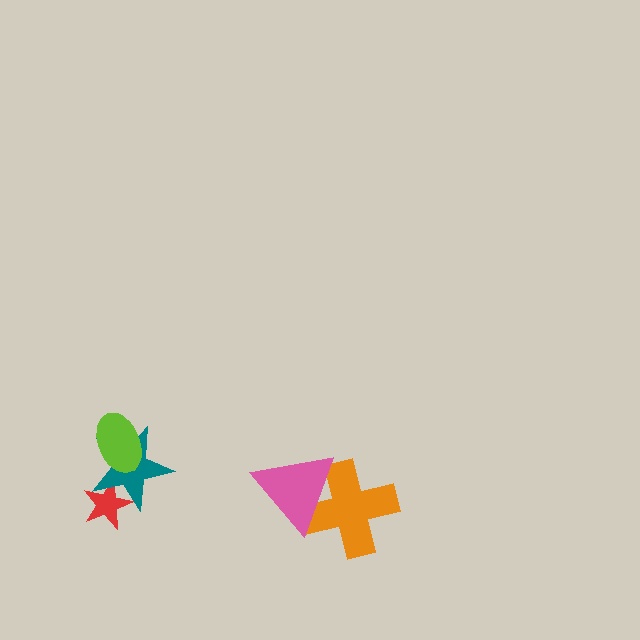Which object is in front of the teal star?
The lime ellipse is in front of the teal star.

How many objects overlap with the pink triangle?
1 object overlaps with the pink triangle.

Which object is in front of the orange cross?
The pink triangle is in front of the orange cross.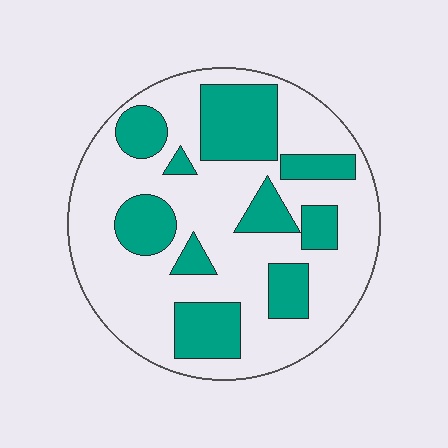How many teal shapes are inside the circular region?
10.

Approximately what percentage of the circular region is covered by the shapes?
Approximately 30%.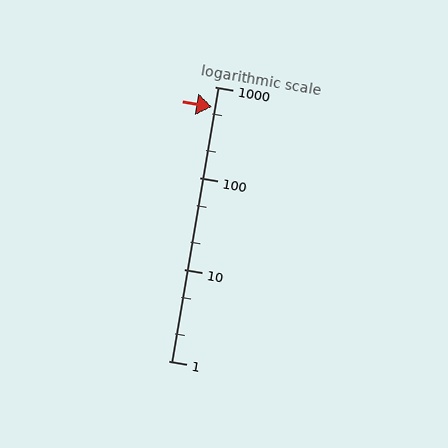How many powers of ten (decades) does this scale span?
The scale spans 3 decades, from 1 to 1000.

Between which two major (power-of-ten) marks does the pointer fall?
The pointer is between 100 and 1000.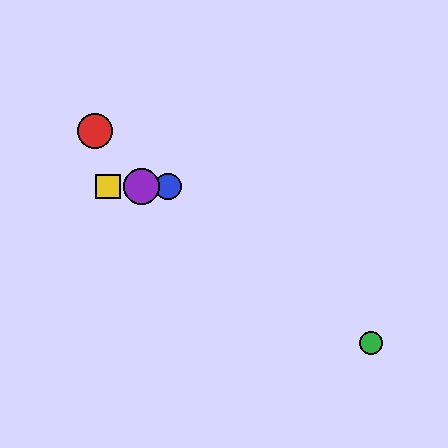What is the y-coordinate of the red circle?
The red circle is at y≈131.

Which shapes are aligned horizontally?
The blue circle, the yellow square, the purple circle are aligned horizontally.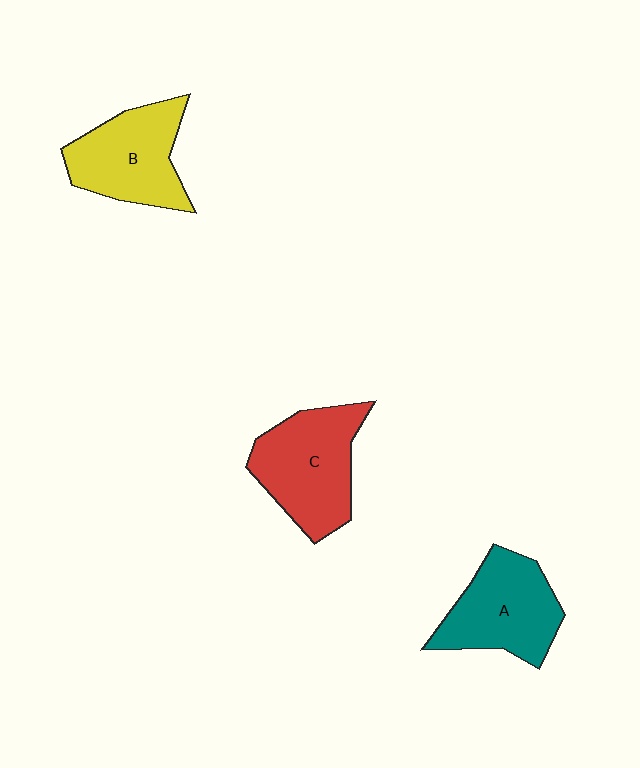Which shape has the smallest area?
Shape B (yellow).